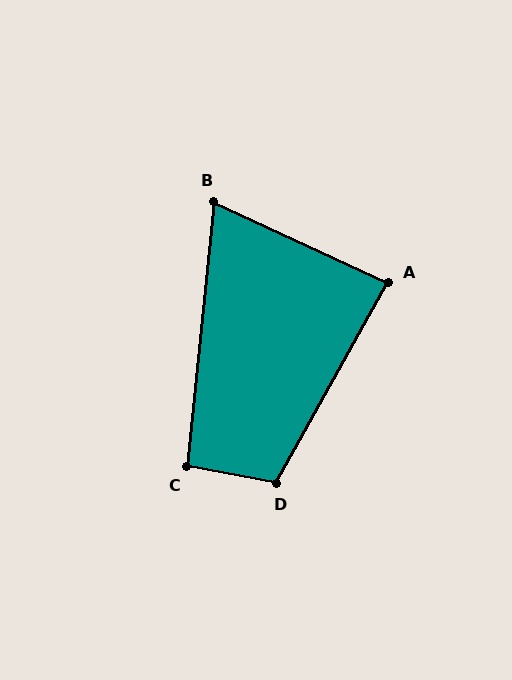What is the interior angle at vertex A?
Approximately 86 degrees (approximately right).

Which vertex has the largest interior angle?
D, at approximately 109 degrees.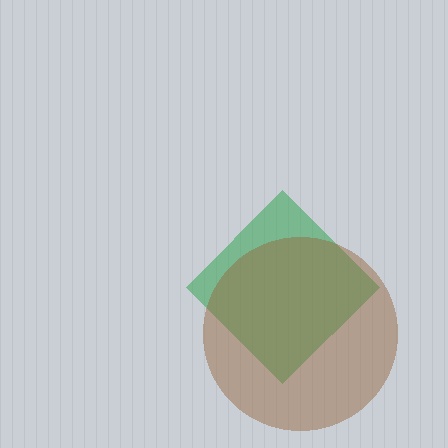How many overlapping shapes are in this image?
There are 2 overlapping shapes in the image.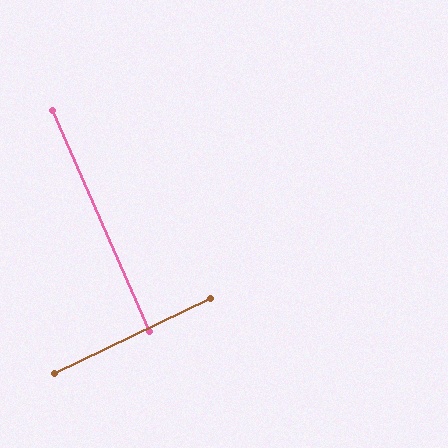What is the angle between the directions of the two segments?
Approximately 88 degrees.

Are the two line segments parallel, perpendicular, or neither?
Perpendicular — they meet at approximately 88°.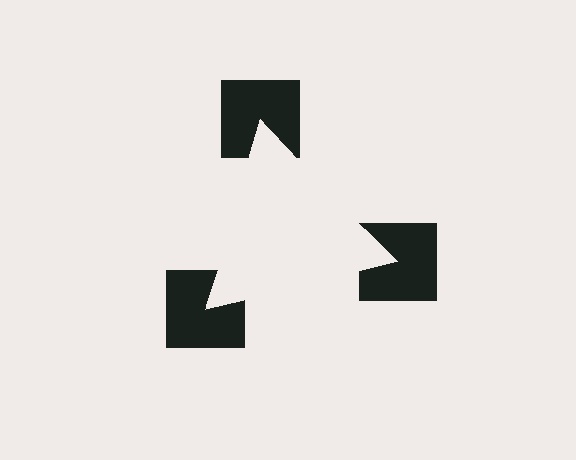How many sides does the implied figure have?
3 sides.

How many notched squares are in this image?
There are 3 — one at each vertex of the illusory triangle.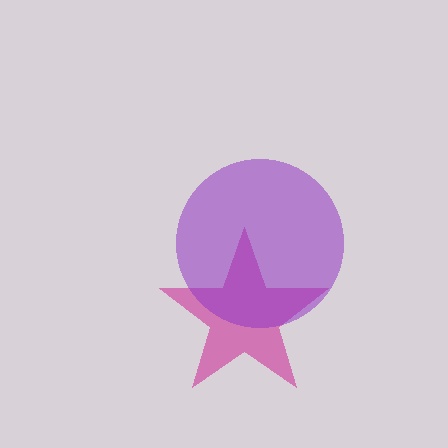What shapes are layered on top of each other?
The layered shapes are: a magenta star, a purple circle.